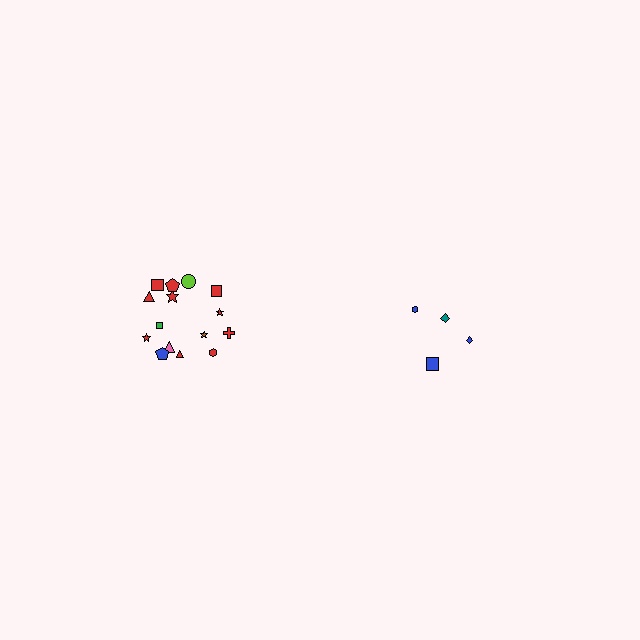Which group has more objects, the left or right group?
The left group.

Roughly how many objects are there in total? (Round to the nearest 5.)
Roughly 20 objects in total.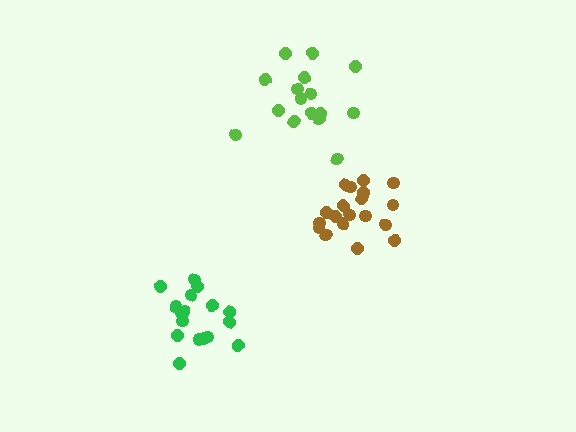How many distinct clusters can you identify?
There are 3 distinct clusters.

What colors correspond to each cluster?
The clusters are colored: brown, lime, green.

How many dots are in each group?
Group 1: 19 dots, Group 2: 16 dots, Group 3: 18 dots (53 total).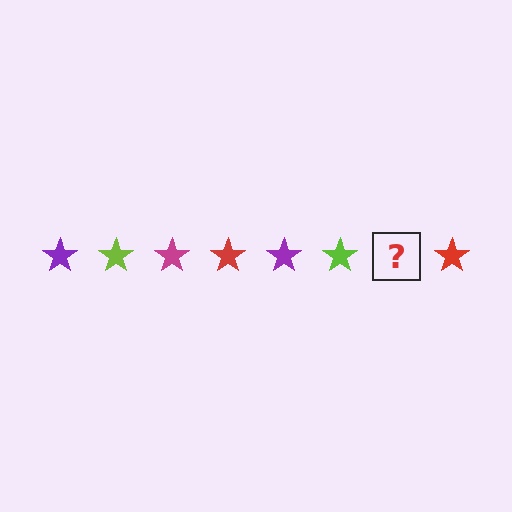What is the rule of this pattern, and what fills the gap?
The rule is that the pattern cycles through purple, lime, magenta, red stars. The gap should be filled with a magenta star.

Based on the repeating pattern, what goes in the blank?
The blank should be a magenta star.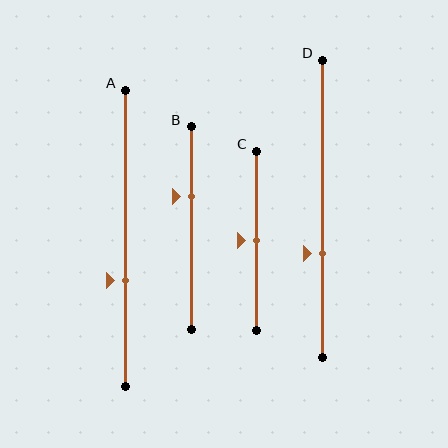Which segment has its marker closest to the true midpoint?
Segment C has its marker closest to the true midpoint.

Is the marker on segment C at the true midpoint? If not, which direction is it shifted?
Yes, the marker on segment C is at the true midpoint.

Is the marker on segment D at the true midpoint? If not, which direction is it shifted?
No, the marker on segment D is shifted downward by about 15% of the segment length.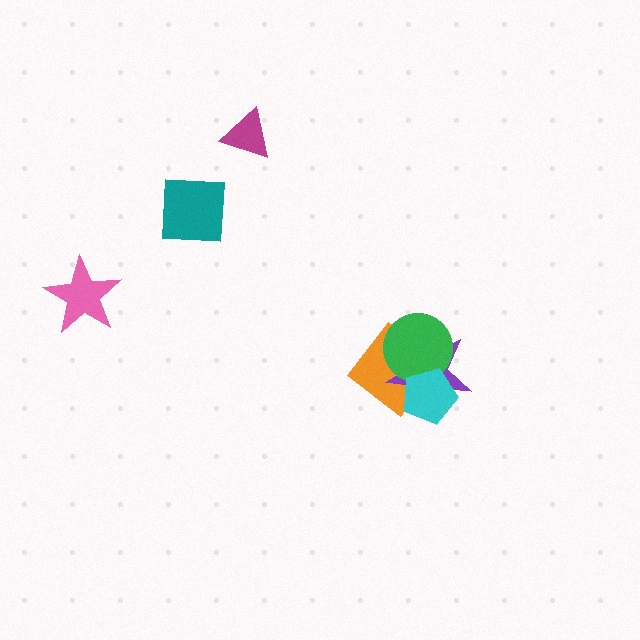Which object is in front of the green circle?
The cyan pentagon is in front of the green circle.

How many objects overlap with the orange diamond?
3 objects overlap with the orange diamond.